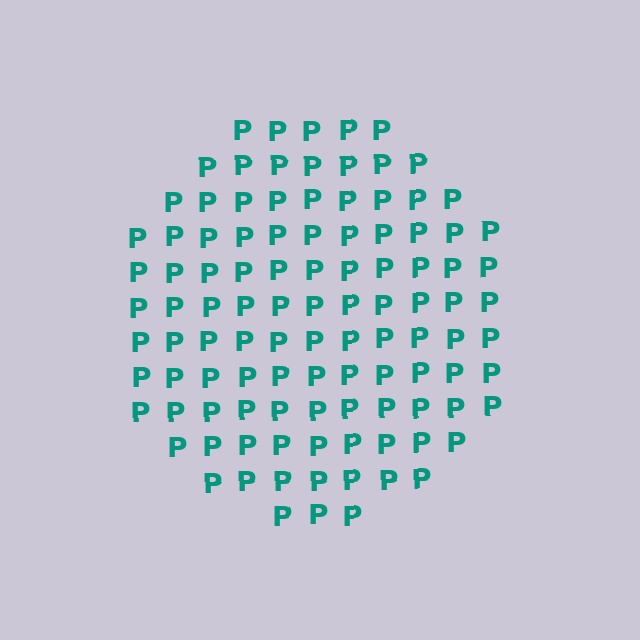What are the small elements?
The small elements are letter P's.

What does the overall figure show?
The overall figure shows a circle.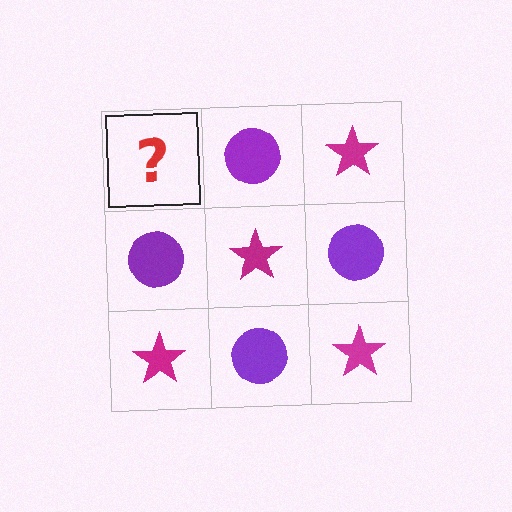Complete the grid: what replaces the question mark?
The question mark should be replaced with a magenta star.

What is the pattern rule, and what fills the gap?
The rule is that it alternates magenta star and purple circle in a checkerboard pattern. The gap should be filled with a magenta star.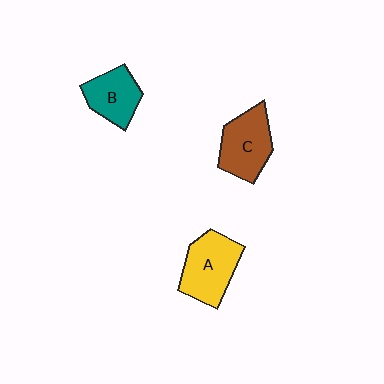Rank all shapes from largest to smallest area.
From largest to smallest: A (yellow), C (brown), B (teal).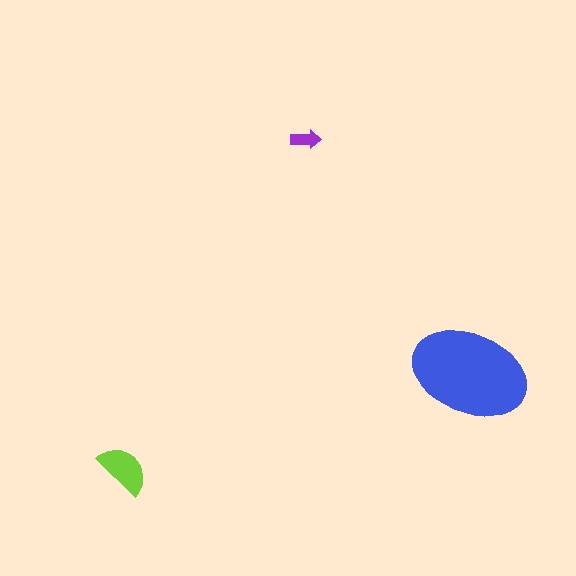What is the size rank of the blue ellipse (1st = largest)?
1st.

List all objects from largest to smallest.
The blue ellipse, the lime semicircle, the purple arrow.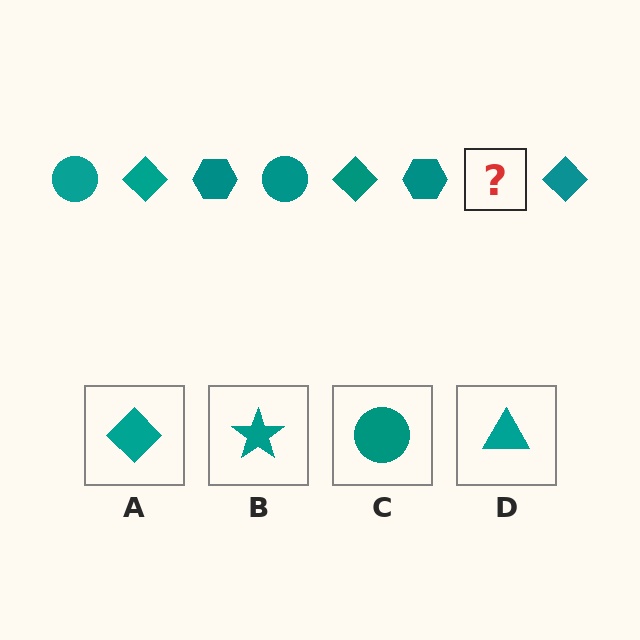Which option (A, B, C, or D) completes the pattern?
C.